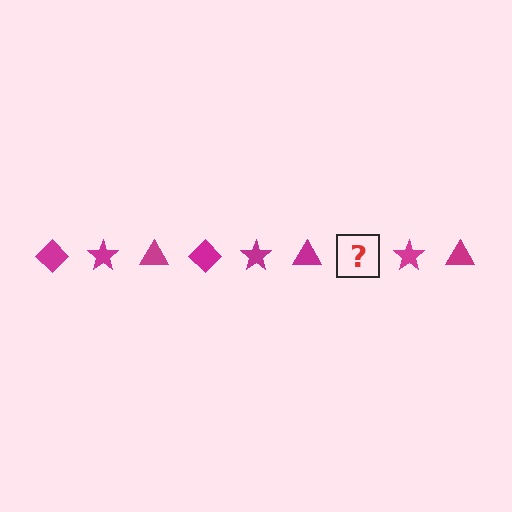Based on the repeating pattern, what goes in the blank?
The blank should be a magenta diamond.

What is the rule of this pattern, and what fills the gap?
The rule is that the pattern cycles through diamond, star, triangle shapes in magenta. The gap should be filled with a magenta diamond.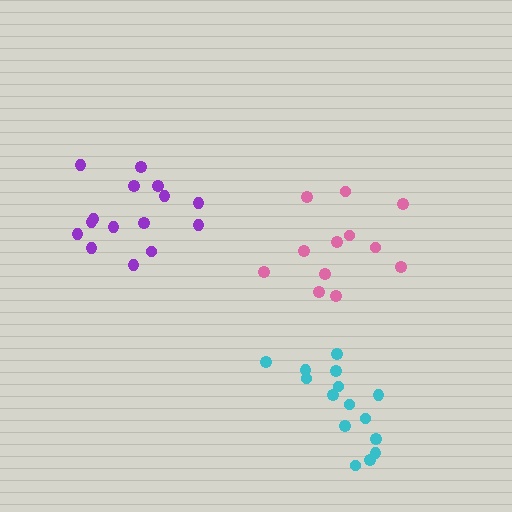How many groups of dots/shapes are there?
There are 3 groups.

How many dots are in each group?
Group 1: 12 dots, Group 2: 15 dots, Group 3: 15 dots (42 total).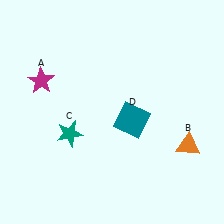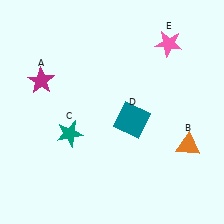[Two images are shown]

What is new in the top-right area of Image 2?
A pink star (E) was added in the top-right area of Image 2.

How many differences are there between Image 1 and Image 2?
There is 1 difference between the two images.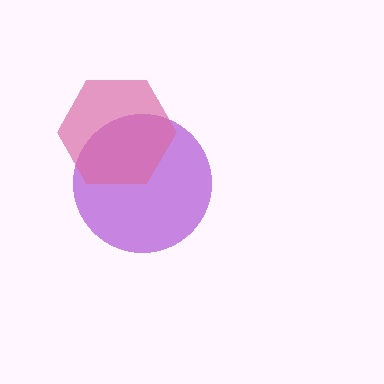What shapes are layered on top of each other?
The layered shapes are: a purple circle, a pink hexagon.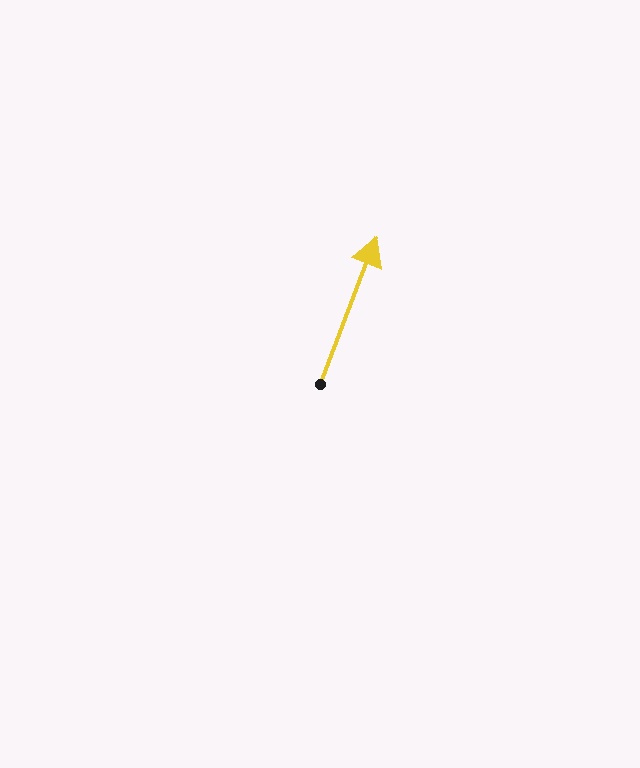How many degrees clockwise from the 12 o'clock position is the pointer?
Approximately 21 degrees.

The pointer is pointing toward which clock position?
Roughly 1 o'clock.